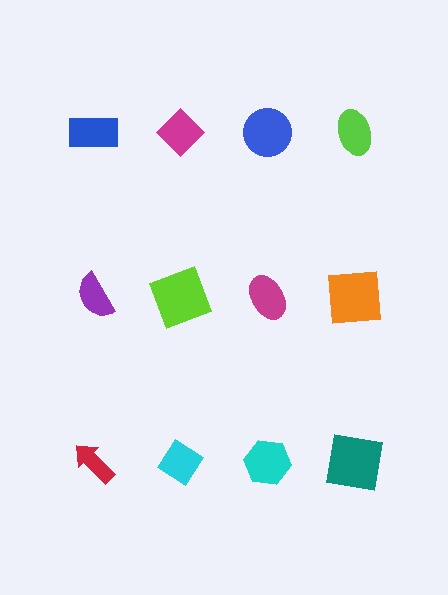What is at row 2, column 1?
A purple semicircle.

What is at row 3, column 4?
A teal square.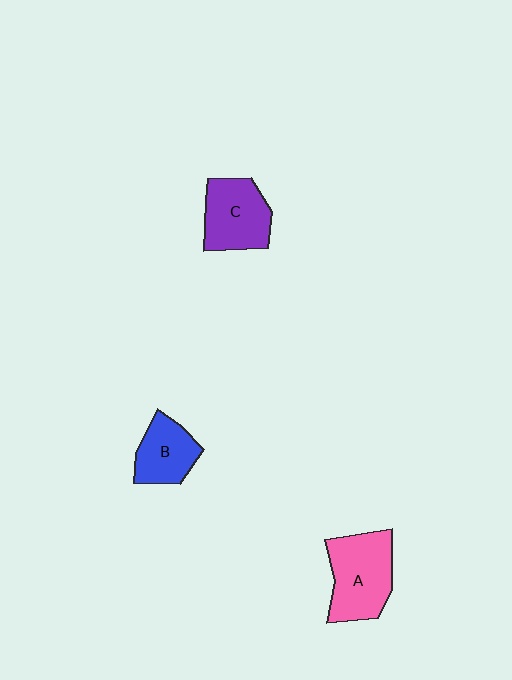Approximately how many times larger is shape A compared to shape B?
Approximately 1.5 times.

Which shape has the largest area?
Shape A (pink).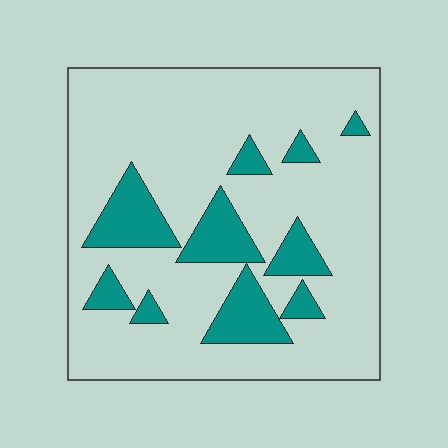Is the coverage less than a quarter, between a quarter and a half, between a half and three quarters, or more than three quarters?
Less than a quarter.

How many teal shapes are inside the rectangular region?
10.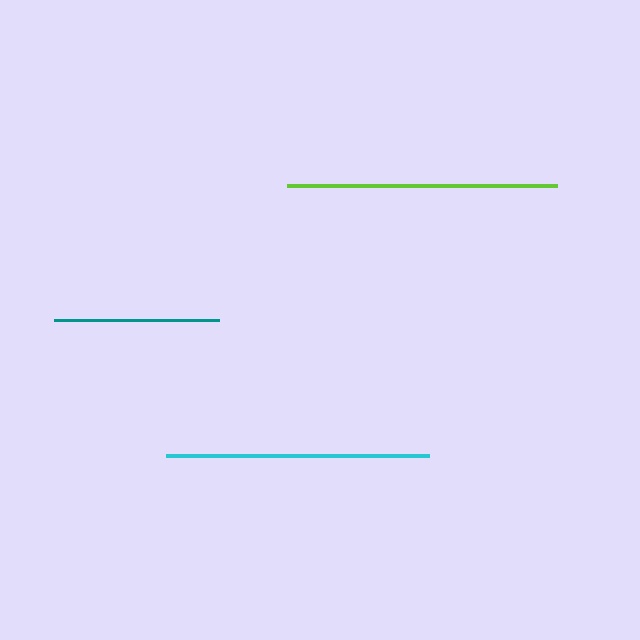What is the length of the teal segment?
The teal segment is approximately 165 pixels long.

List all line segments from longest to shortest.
From longest to shortest: lime, cyan, teal.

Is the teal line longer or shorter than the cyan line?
The cyan line is longer than the teal line.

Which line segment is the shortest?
The teal line is the shortest at approximately 165 pixels.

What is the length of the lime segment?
The lime segment is approximately 270 pixels long.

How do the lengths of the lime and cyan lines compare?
The lime and cyan lines are approximately the same length.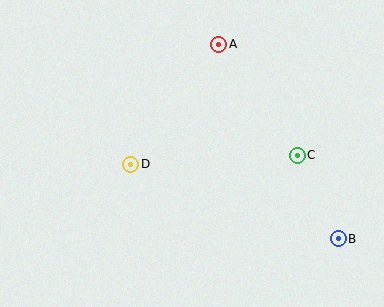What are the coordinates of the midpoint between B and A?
The midpoint between B and A is at (279, 141).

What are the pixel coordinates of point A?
Point A is at (219, 44).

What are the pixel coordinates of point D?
Point D is at (131, 164).